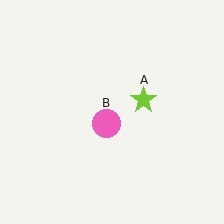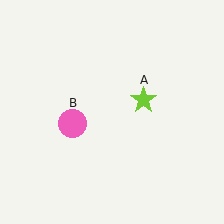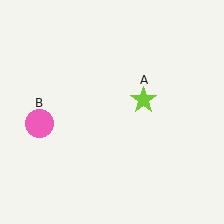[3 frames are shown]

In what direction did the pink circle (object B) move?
The pink circle (object B) moved left.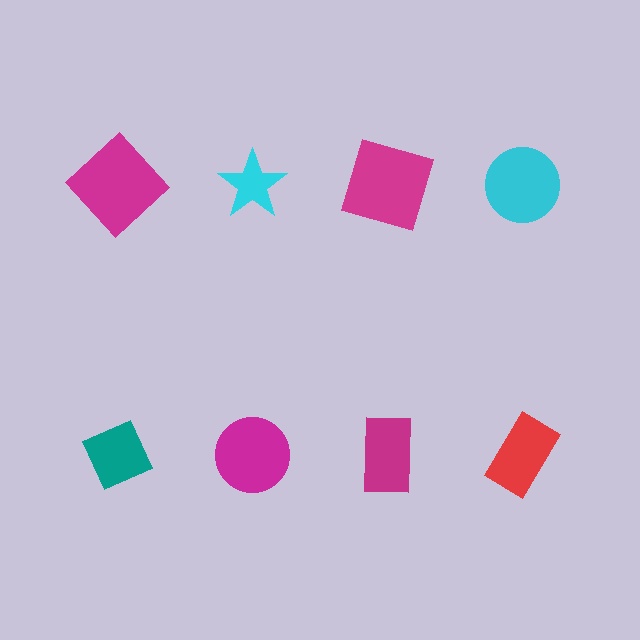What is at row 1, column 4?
A cyan circle.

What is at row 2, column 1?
A teal diamond.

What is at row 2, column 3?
A magenta rectangle.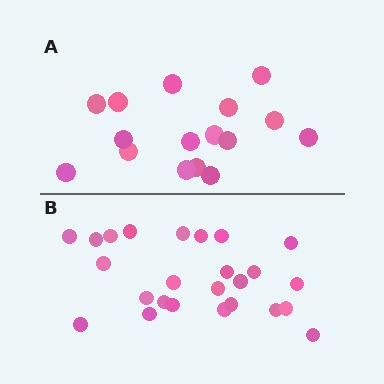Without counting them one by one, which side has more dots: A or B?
Region B (the bottom region) has more dots.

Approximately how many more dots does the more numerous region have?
Region B has roughly 8 or so more dots than region A.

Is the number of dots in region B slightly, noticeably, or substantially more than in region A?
Region B has substantially more. The ratio is roughly 1.6 to 1.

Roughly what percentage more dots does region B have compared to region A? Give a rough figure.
About 55% more.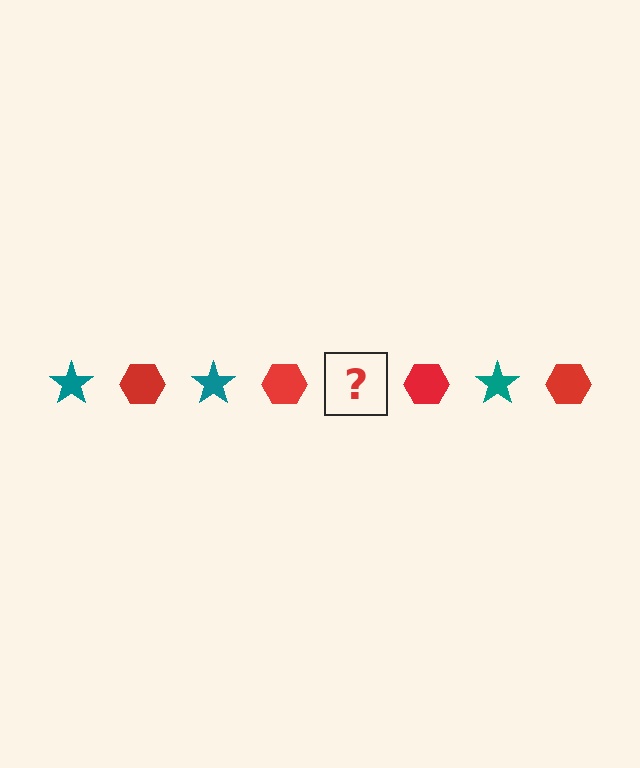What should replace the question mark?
The question mark should be replaced with a teal star.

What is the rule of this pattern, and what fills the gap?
The rule is that the pattern alternates between teal star and red hexagon. The gap should be filled with a teal star.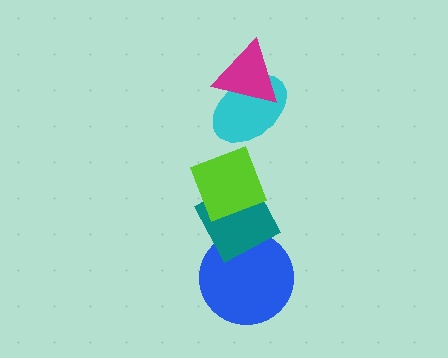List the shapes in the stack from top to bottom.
From top to bottom: the magenta triangle, the cyan ellipse, the lime diamond, the teal diamond, the blue circle.